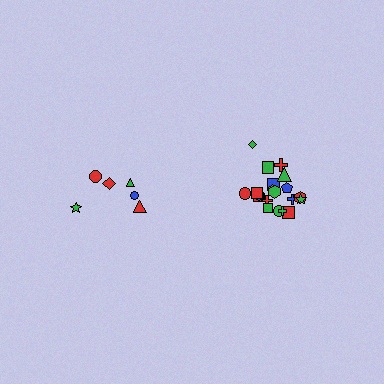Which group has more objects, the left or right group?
The right group.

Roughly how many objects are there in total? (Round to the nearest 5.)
Roughly 30 objects in total.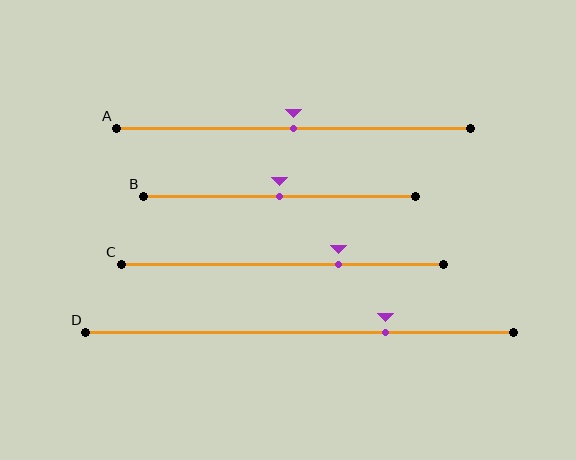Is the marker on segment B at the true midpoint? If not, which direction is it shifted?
Yes, the marker on segment B is at the true midpoint.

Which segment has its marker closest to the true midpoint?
Segment A has its marker closest to the true midpoint.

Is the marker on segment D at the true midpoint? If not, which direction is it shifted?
No, the marker on segment D is shifted to the right by about 20% of the segment length.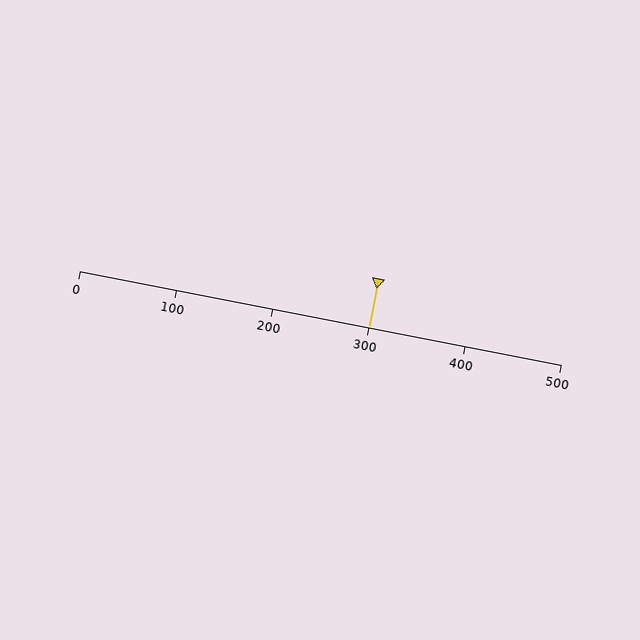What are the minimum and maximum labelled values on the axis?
The axis runs from 0 to 500.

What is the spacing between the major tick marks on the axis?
The major ticks are spaced 100 apart.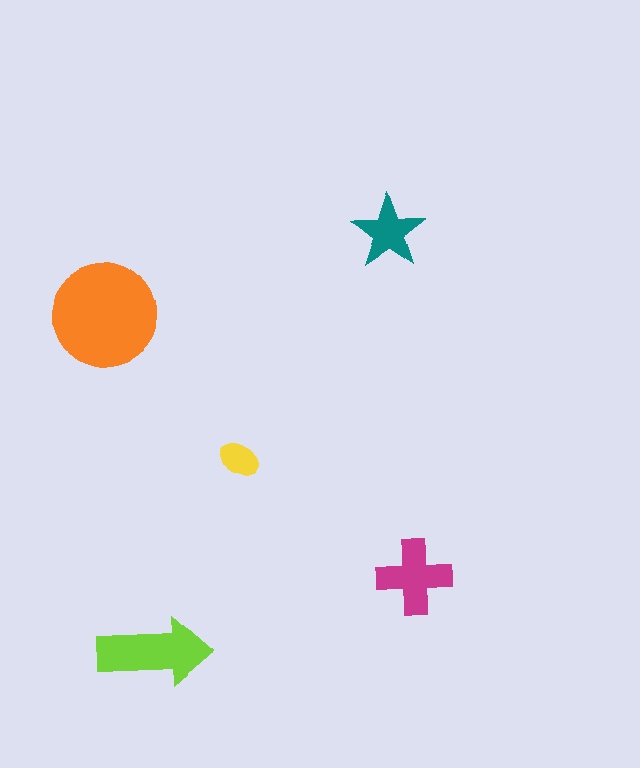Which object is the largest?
The orange circle.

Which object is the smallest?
The yellow ellipse.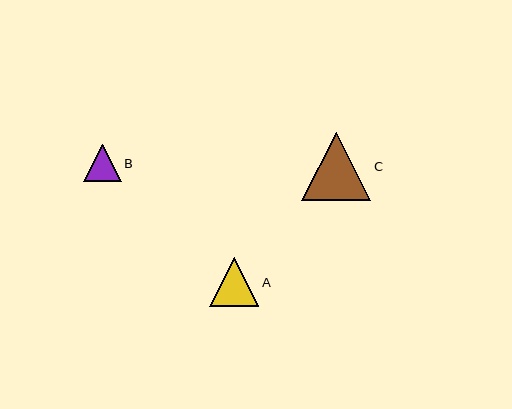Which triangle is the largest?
Triangle C is the largest with a size of approximately 69 pixels.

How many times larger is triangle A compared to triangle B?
Triangle A is approximately 1.3 times the size of triangle B.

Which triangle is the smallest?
Triangle B is the smallest with a size of approximately 37 pixels.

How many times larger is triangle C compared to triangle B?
Triangle C is approximately 1.9 times the size of triangle B.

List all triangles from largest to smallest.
From largest to smallest: C, A, B.